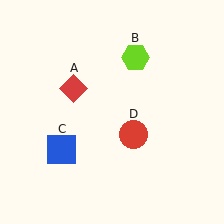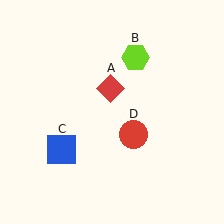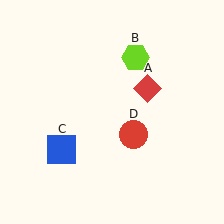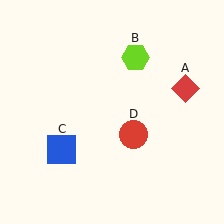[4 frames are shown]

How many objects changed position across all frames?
1 object changed position: red diamond (object A).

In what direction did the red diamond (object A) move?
The red diamond (object A) moved right.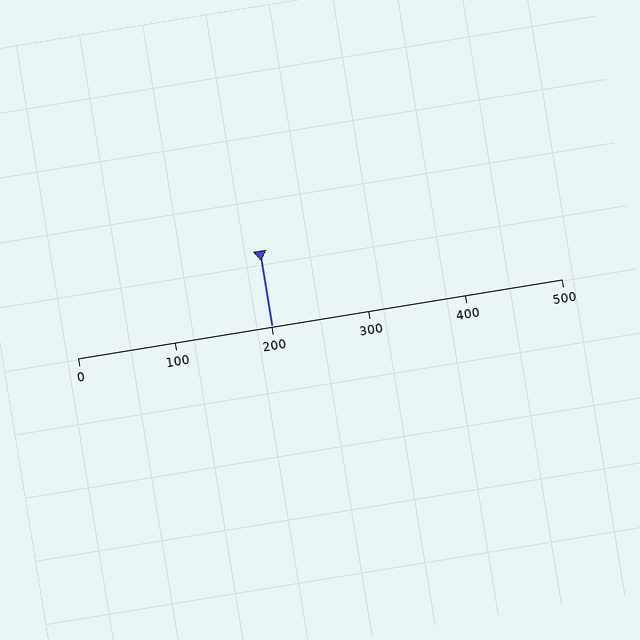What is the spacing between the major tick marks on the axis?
The major ticks are spaced 100 apart.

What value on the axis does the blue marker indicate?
The marker indicates approximately 200.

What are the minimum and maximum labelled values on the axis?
The axis runs from 0 to 500.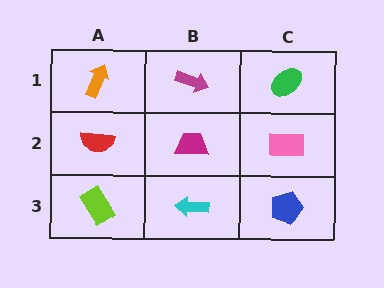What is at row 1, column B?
A magenta arrow.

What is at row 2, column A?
A red semicircle.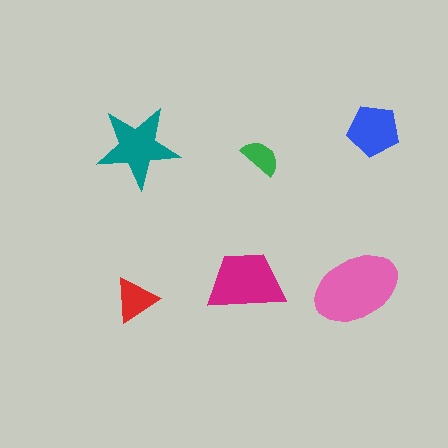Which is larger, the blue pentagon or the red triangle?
The blue pentagon.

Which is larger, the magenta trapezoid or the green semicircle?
The magenta trapezoid.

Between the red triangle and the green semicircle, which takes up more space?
The red triangle.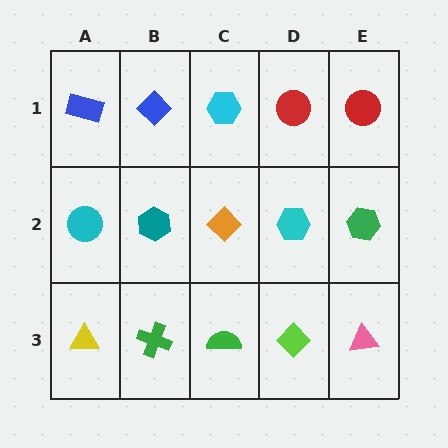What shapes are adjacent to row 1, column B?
A teal hexagon (row 2, column B), a blue rectangle (row 1, column A), a cyan hexagon (row 1, column C).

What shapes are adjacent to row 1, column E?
A green hexagon (row 2, column E), a red circle (row 1, column D).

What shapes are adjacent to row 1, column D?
A cyan hexagon (row 2, column D), a cyan hexagon (row 1, column C), a red circle (row 1, column E).